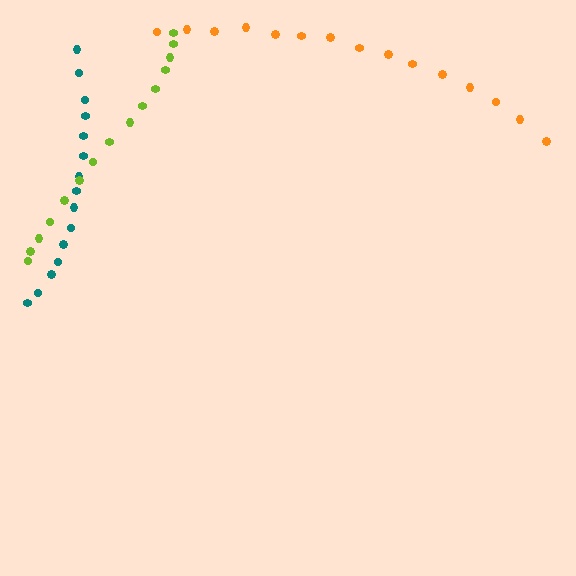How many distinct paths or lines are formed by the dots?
There are 3 distinct paths.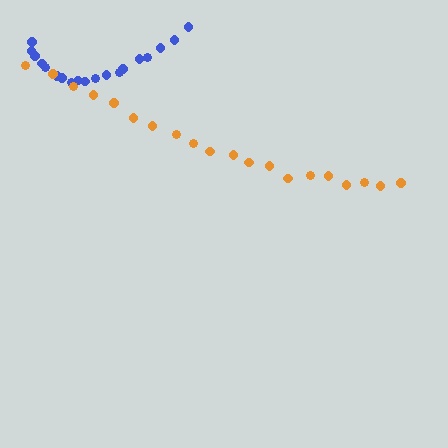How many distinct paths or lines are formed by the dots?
There are 2 distinct paths.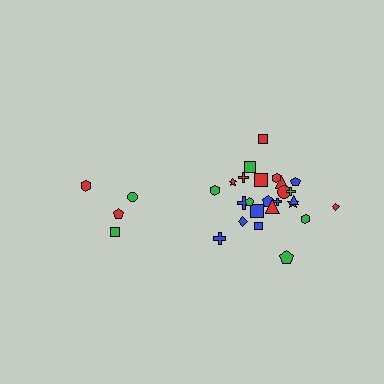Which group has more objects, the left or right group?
The right group.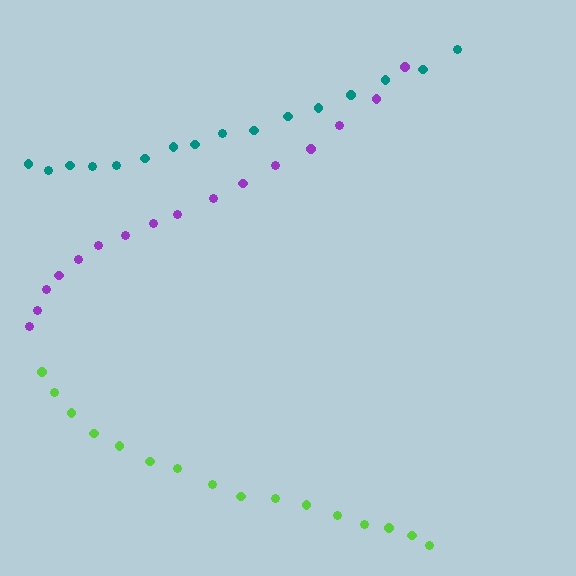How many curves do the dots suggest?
There are 3 distinct paths.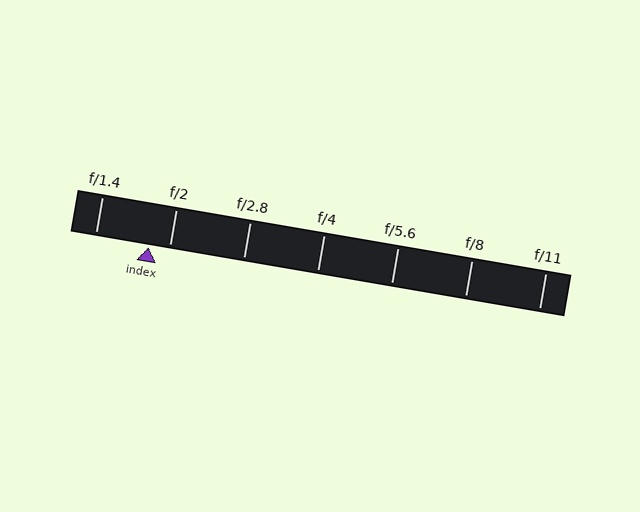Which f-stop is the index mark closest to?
The index mark is closest to f/2.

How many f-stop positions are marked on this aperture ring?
There are 7 f-stop positions marked.